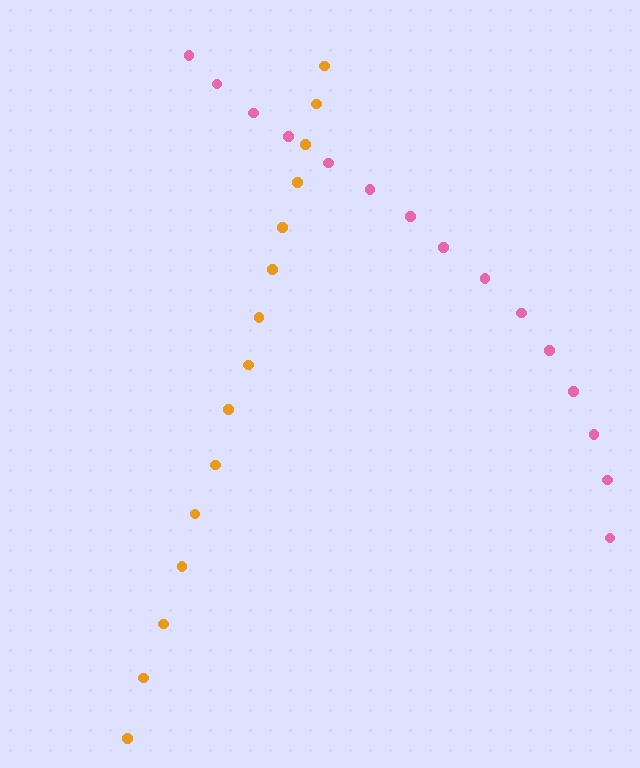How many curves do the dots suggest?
There are 2 distinct paths.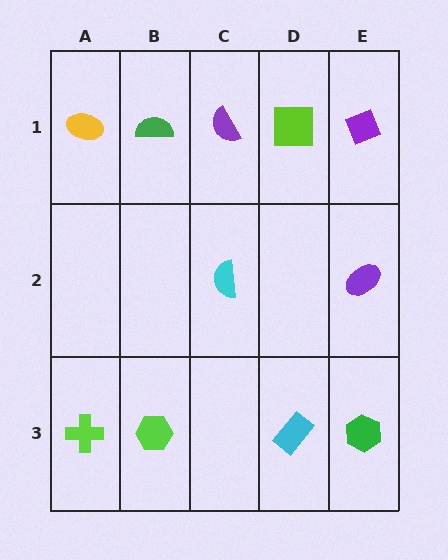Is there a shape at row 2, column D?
No, that cell is empty.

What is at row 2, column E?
A purple ellipse.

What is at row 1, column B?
A green semicircle.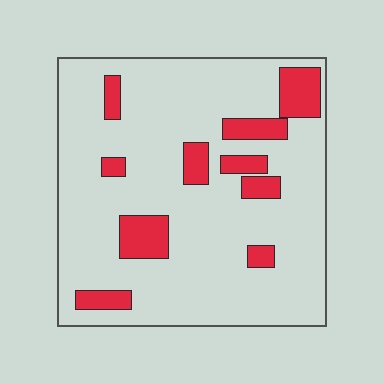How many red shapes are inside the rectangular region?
10.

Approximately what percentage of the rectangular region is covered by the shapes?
Approximately 15%.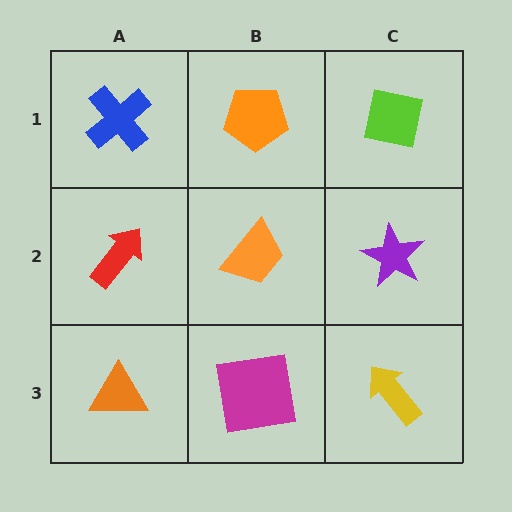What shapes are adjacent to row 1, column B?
An orange trapezoid (row 2, column B), a blue cross (row 1, column A), a lime square (row 1, column C).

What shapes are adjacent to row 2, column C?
A lime square (row 1, column C), a yellow arrow (row 3, column C), an orange trapezoid (row 2, column B).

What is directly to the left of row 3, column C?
A magenta square.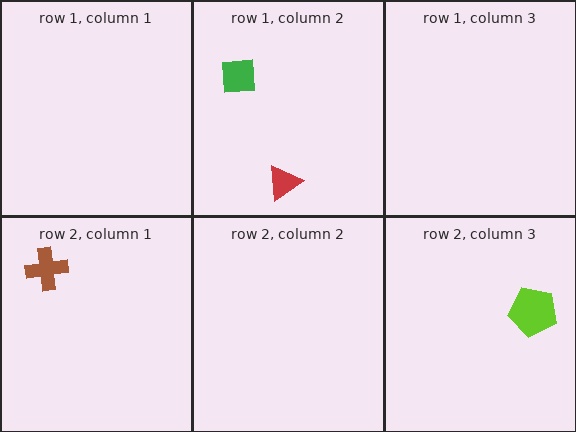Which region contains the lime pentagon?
The row 2, column 3 region.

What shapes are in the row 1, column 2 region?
The green square, the red triangle.